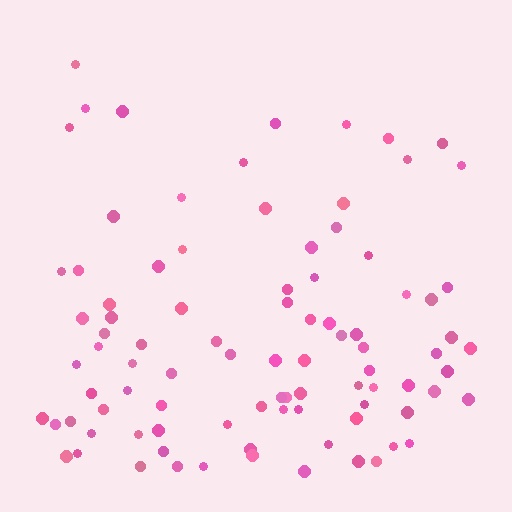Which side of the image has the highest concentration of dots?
The bottom.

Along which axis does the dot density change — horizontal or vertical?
Vertical.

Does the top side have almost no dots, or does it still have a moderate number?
Still a moderate number, just noticeably fewer than the bottom.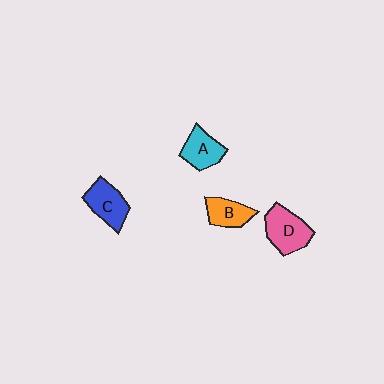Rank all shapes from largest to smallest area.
From largest to smallest: D (pink), C (blue), A (cyan), B (orange).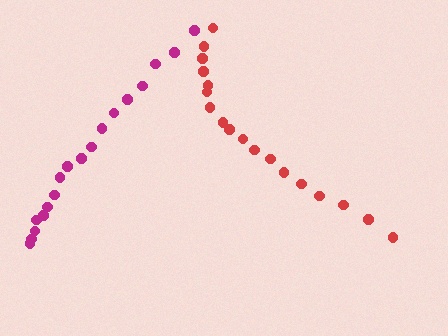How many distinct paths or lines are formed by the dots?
There are 2 distinct paths.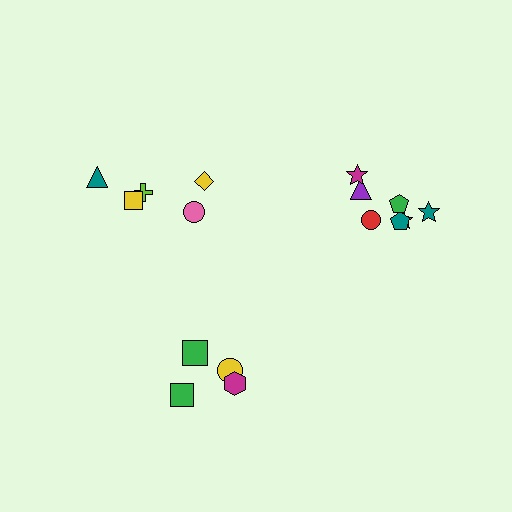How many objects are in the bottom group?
There are 4 objects.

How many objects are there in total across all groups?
There are 16 objects.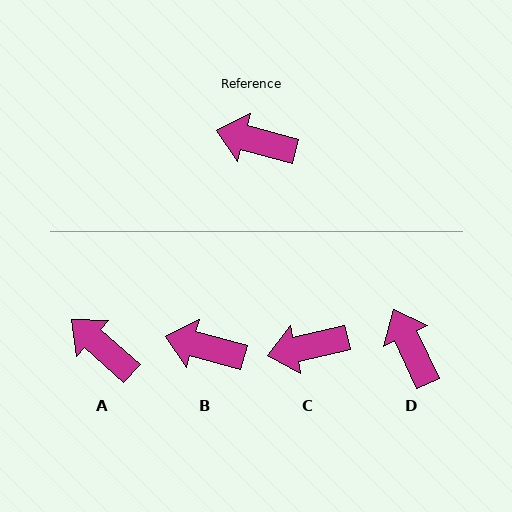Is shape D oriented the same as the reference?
No, it is off by about 50 degrees.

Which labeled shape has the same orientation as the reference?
B.